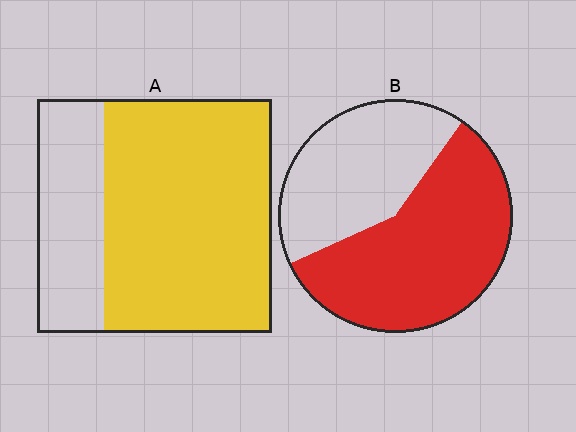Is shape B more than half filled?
Yes.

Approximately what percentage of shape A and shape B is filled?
A is approximately 70% and B is approximately 60%.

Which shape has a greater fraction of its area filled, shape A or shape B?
Shape A.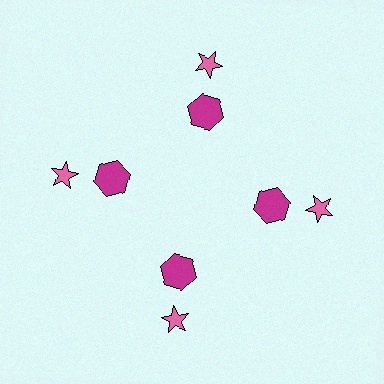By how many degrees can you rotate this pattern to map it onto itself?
The pattern maps onto itself every 90 degrees of rotation.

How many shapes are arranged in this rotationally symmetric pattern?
There are 8 shapes, arranged in 4 groups of 2.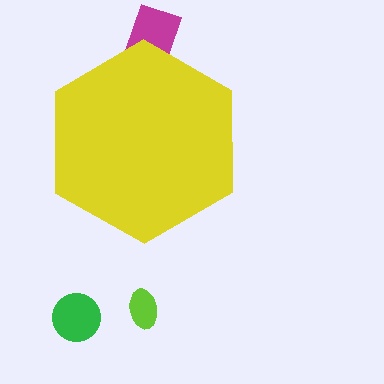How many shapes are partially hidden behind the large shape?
1 shape is partially hidden.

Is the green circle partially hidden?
No, the green circle is fully visible.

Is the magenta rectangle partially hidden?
Yes, the magenta rectangle is partially hidden behind the yellow hexagon.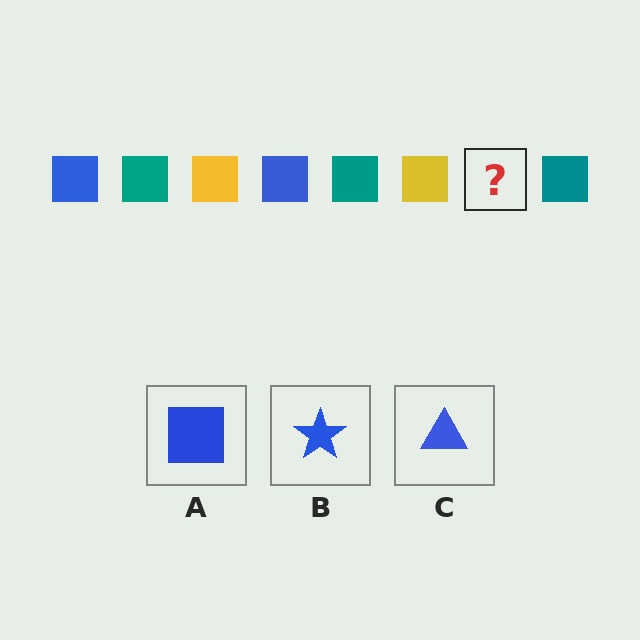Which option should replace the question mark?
Option A.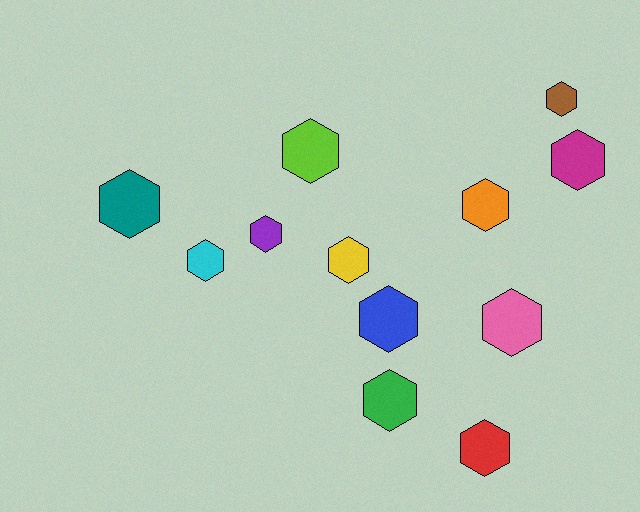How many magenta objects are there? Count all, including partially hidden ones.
There is 1 magenta object.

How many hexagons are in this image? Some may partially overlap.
There are 12 hexagons.